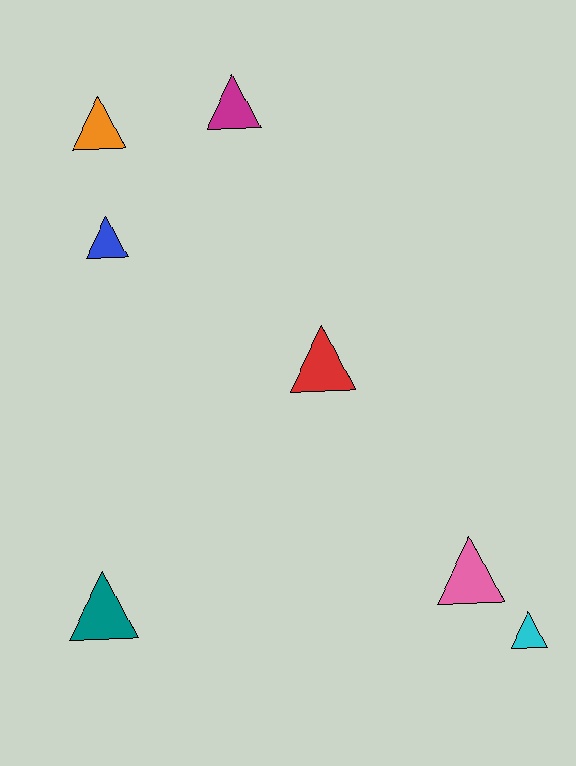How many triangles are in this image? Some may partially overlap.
There are 7 triangles.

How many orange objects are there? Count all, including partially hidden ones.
There is 1 orange object.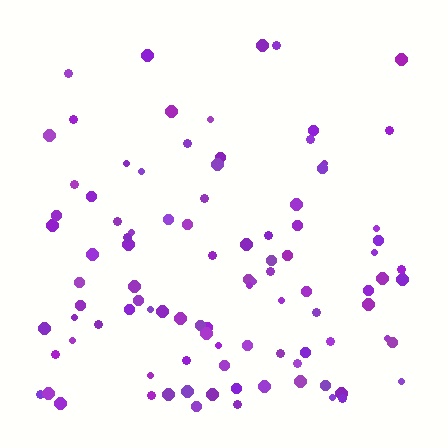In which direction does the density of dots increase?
From top to bottom, with the bottom side densest.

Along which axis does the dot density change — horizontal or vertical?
Vertical.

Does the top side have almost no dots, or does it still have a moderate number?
Still a moderate number, just noticeably fewer than the bottom.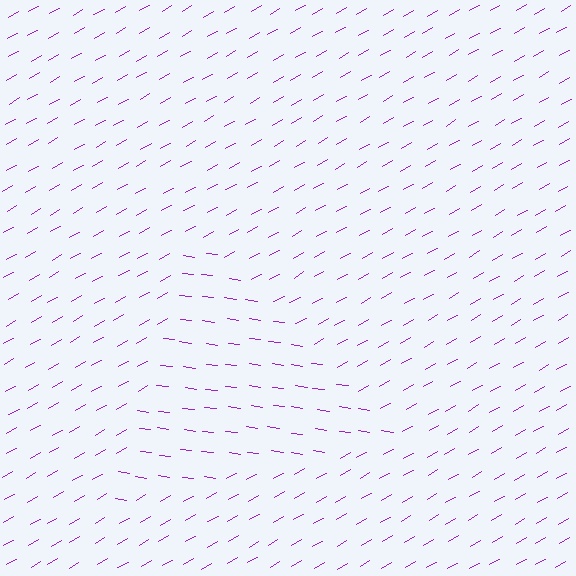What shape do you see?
I see a triangle.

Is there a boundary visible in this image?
Yes, there is a texture boundary formed by a change in line orientation.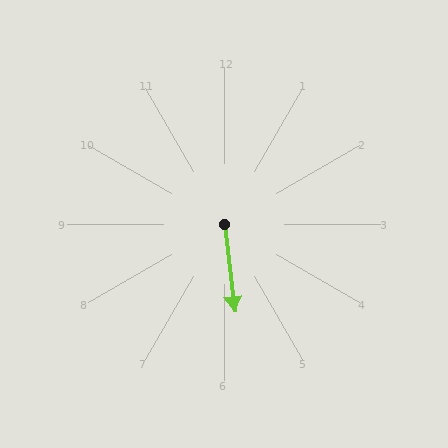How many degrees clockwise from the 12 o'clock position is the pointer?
Approximately 173 degrees.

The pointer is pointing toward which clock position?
Roughly 6 o'clock.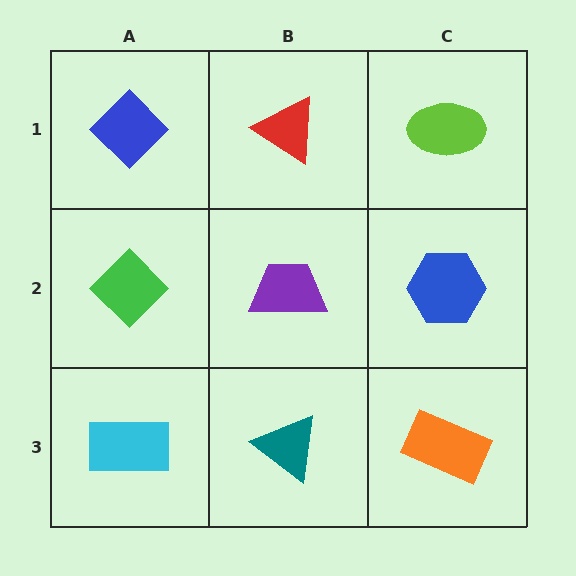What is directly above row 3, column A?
A green diamond.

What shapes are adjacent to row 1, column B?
A purple trapezoid (row 2, column B), a blue diamond (row 1, column A), a lime ellipse (row 1, column C).